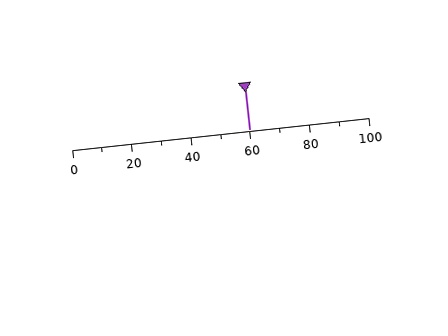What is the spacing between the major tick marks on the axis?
The major ticks are spaced 20 apart.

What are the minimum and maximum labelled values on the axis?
The axis runs from 0 to 100.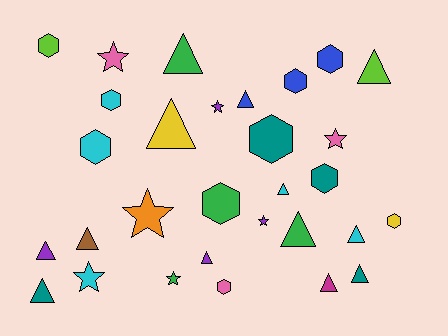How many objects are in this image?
There are 30 objects.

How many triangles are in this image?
There are 13 triangles.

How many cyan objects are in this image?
There are 5 cyan objects.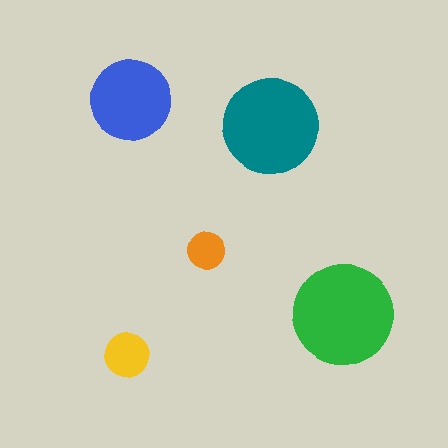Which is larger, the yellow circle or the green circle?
The green one.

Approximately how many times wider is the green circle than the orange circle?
About 3 times wider.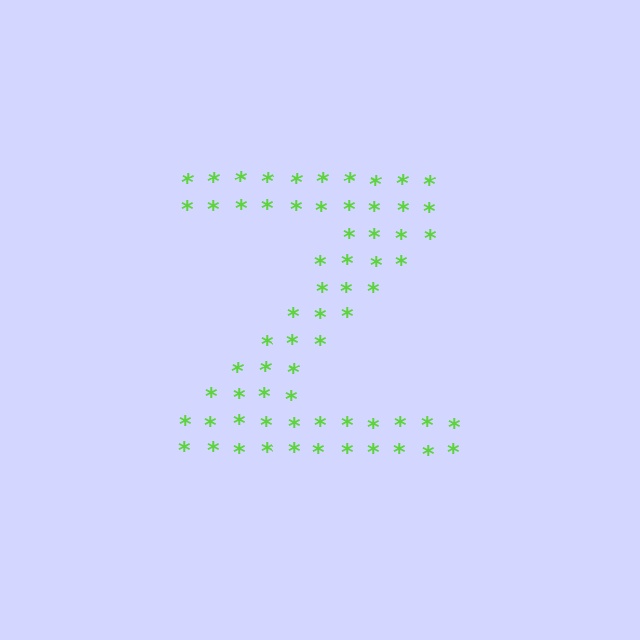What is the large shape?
The large shape is the letter Z.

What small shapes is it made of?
It is made of small asterisks.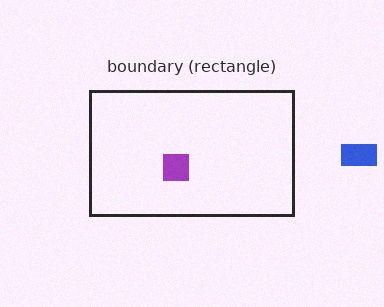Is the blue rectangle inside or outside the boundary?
Outside.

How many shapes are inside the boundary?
1 inside, 1 outside.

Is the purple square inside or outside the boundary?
Inside.